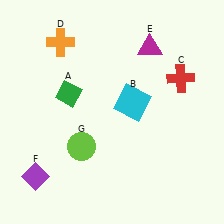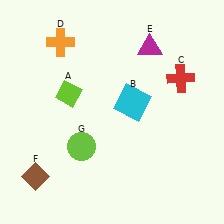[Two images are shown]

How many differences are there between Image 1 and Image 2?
There are 2 differences between the two images.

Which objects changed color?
A changed from green to lime. F changed from purple to brown.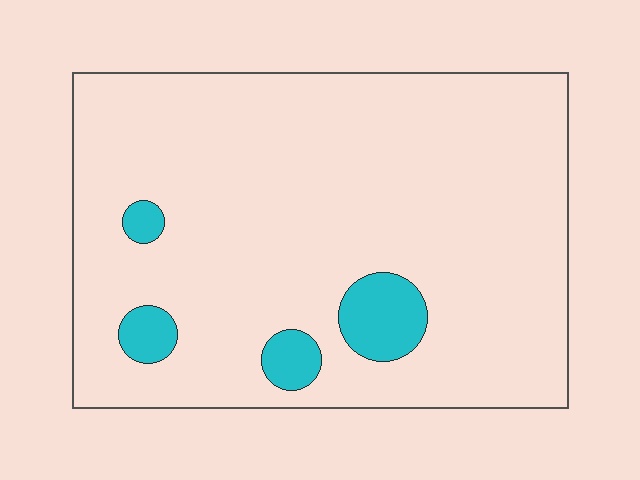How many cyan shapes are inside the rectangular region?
4.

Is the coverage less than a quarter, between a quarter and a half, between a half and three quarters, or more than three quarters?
Less than a quarter.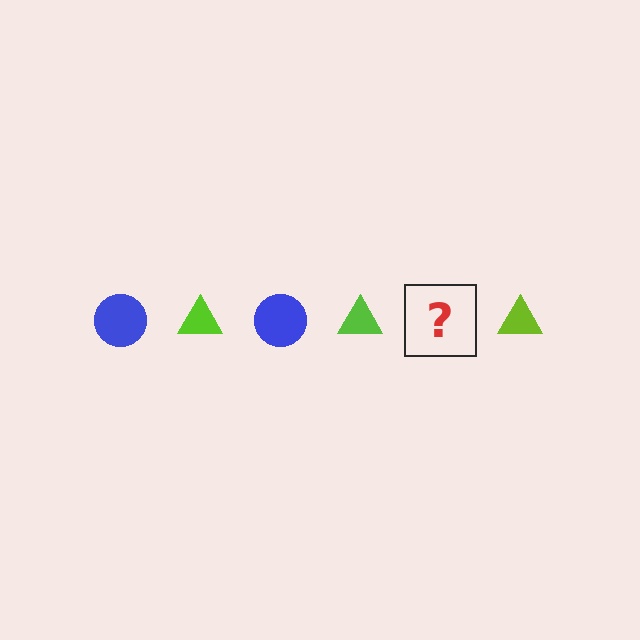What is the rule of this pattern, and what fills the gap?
The rule is that the pattern alternates between blue circle and lime triangle. The gap should be filled with a blue circle.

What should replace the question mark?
The question mark should be replaced with a blue circle.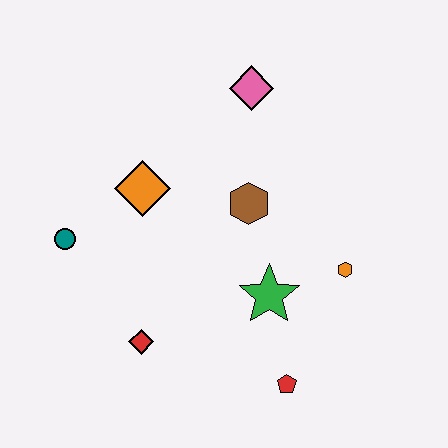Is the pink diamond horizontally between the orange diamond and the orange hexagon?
Yes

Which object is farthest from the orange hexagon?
The teal circle is farthest from the orange hexagon.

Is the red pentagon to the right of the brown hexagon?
Yes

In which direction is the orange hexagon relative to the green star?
The orange hexagon is to the right of the green star.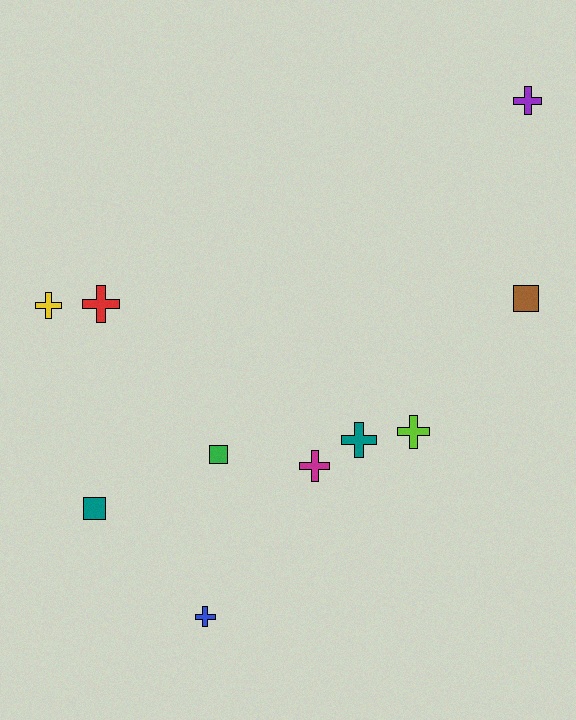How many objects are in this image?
There are 10 objects.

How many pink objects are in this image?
There are no pink objects.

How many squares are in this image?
There are 3 squares.